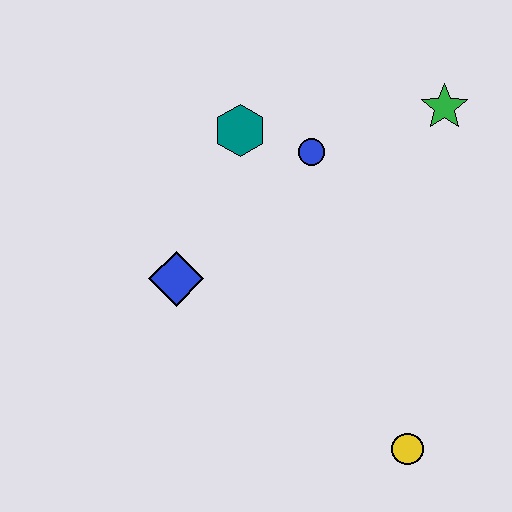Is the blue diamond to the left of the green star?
Yes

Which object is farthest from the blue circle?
The yellow circle is farthest from the blue circle.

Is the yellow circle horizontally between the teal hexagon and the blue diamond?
No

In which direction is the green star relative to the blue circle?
The green star is to the right of the blue circle.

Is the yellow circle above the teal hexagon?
No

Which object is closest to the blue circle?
The teal hexagon is closest to the blue circle.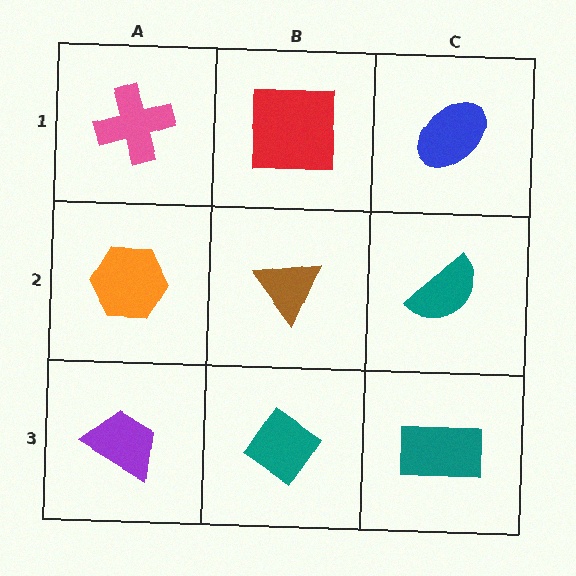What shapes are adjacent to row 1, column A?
An orange hexagon (row 2, column A), a red square (row 1, column B).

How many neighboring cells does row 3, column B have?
3.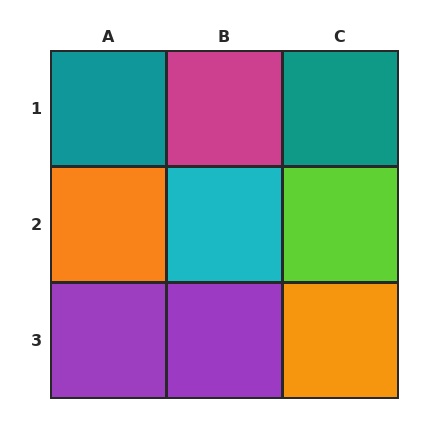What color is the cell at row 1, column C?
Teal.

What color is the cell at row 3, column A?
Purple.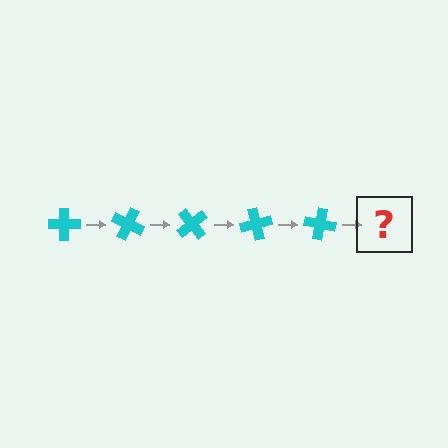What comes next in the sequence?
The next element should be a cyan cross rotated 125 degrees.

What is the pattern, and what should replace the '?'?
The pattern is that the cross rotates 25 degrees each step. The '?' should be a cyan cross rotated 125 degrees.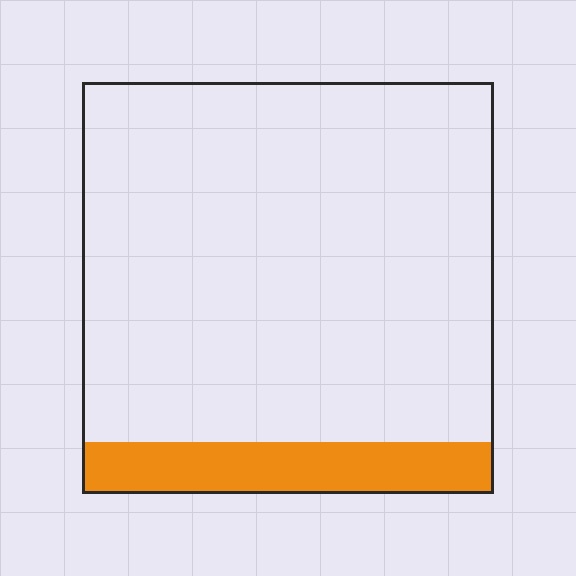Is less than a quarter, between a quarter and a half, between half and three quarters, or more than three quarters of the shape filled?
Less than a quarter.